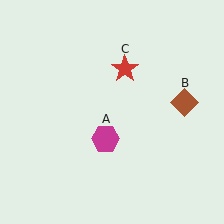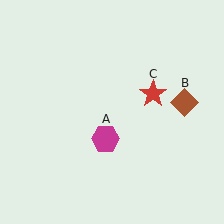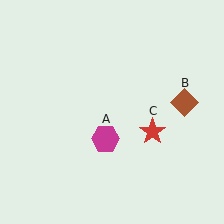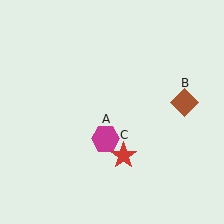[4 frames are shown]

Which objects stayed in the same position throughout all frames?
Magenta hexagon (object A) and brown diamond (object B) remained stationary.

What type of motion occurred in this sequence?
The red star (object C) rotated clockwise around the center of the scene.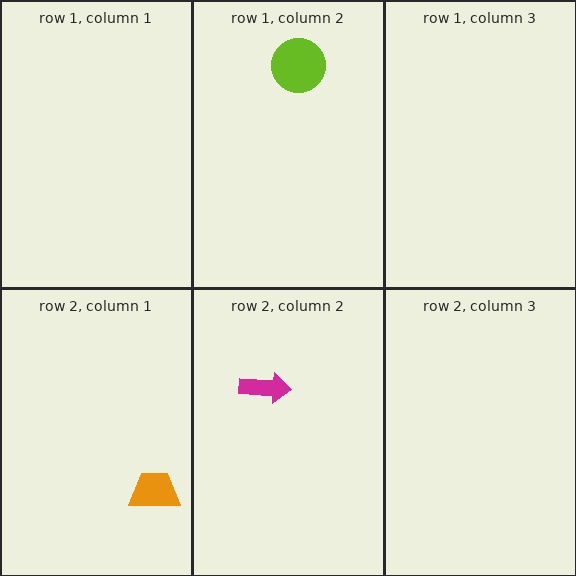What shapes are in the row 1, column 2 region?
The lime circle.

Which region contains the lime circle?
The row 1, column 2 region.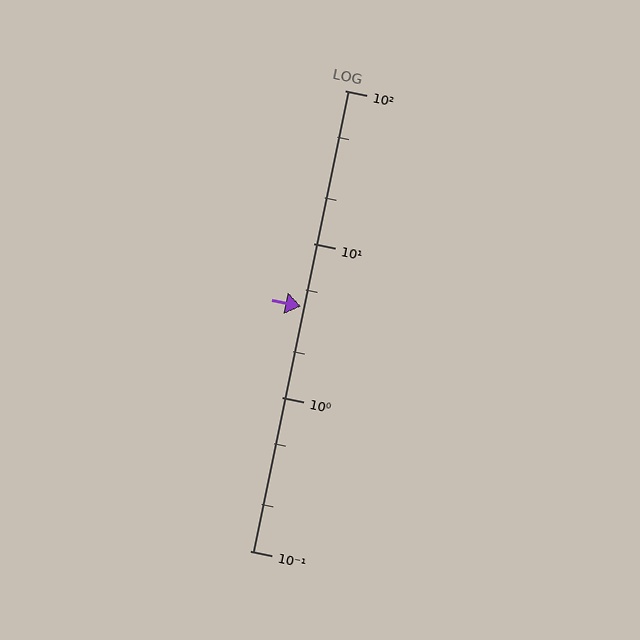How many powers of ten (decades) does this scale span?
The scale spans 3 decades, from 0.1 to 100.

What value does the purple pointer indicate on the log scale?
The pointer indicates approximately 3.9.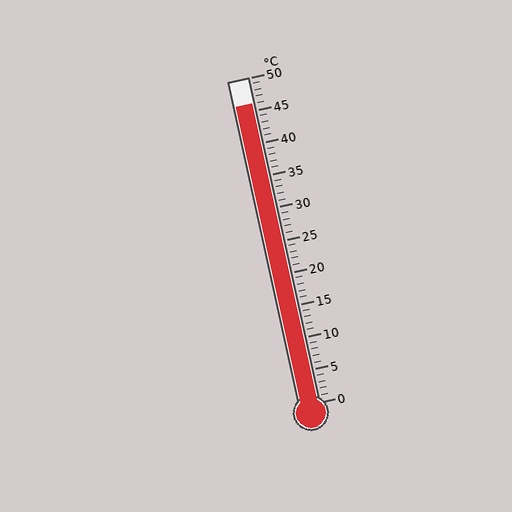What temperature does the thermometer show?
The thermometer shows approximately 46°C.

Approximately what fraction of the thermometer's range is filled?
The thermometer is filled to approximately 90% of its range.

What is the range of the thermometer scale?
The thermometer scale ranges from 0°C to 50°C.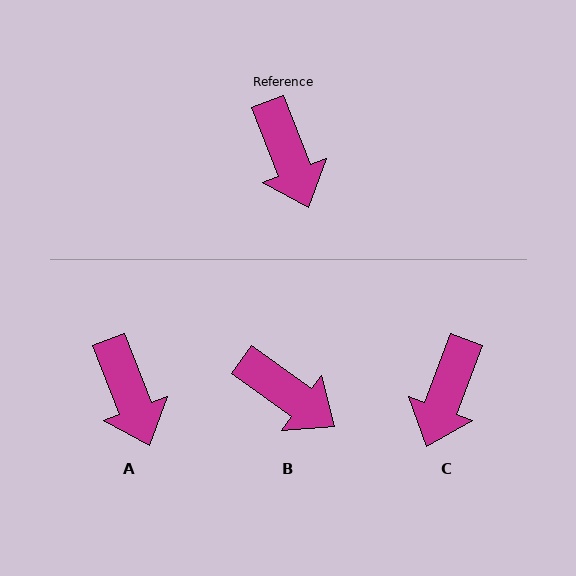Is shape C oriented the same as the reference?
No, it is off by about 41 degrees.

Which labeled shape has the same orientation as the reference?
A.